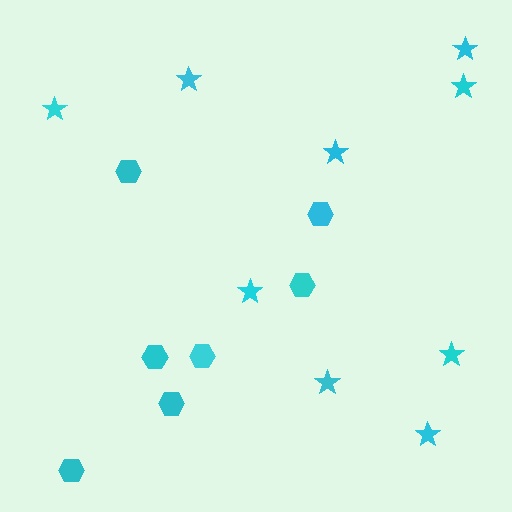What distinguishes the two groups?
There are 2 groups: one group of stars (9) and one group of hexagons (7).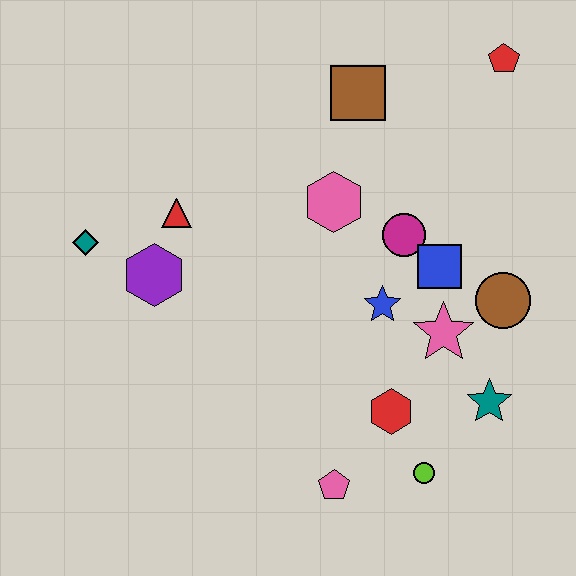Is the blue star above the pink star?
Yes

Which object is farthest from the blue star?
The teal diamond is farthest from the blue star.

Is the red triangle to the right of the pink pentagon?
No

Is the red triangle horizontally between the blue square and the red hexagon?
No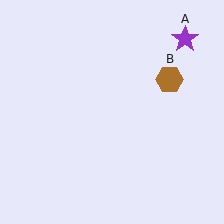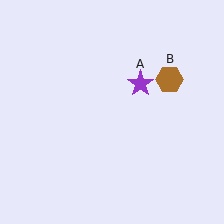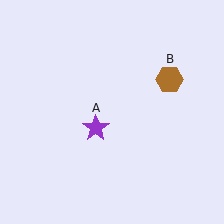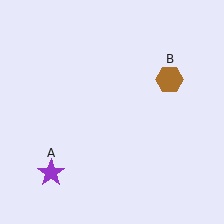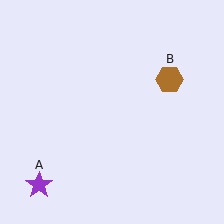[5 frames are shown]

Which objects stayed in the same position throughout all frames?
Brown hexagon (object B) remained stationary.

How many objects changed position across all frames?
1 object changed position: purple star (object A).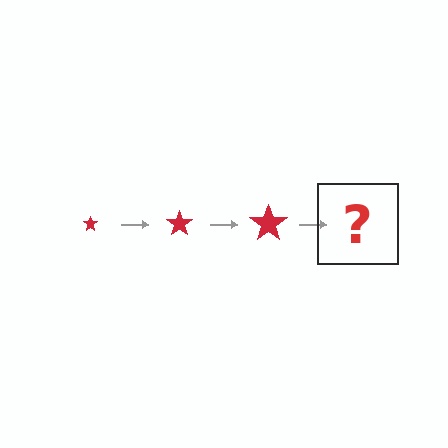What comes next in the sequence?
The next element should be a red star, larger than the previous one.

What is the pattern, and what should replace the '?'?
The pattern is that the star gets progressively larger each step. The '?' should be a red star, larger than the previous one.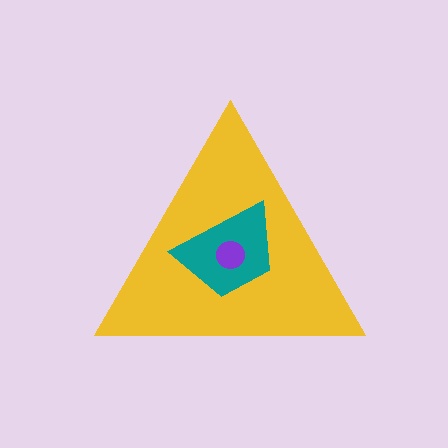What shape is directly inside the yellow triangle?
The teal trapezoid.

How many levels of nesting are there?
3.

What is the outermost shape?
The yellow triangle.